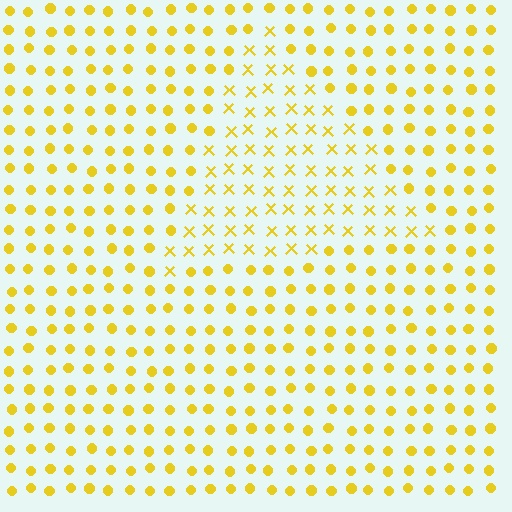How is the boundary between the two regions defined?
The boundary is defined by a change in element shape: X marks inside vs. circles outside. All elements share the same color and spacing.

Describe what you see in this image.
The image is filled with small yellow elements arranged in a uniform grid. A triangle-shaped region contains X marks, while the surrounding area contains circles. The boundary is defined purely by the change in element shape.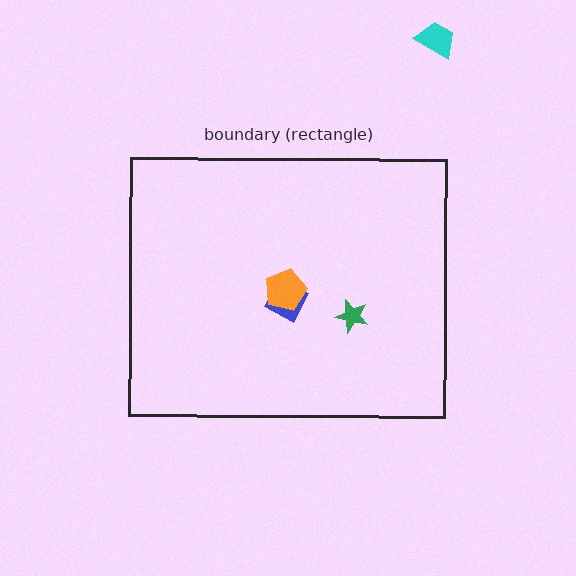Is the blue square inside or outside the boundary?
Inside.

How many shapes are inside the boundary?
3 inside, 1 outside.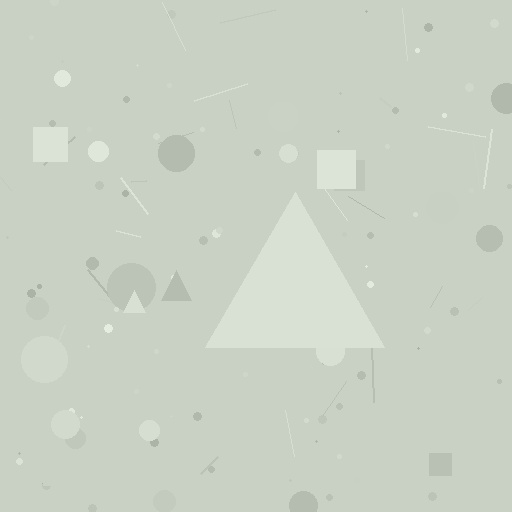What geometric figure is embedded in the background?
A triangle is embedded in the background.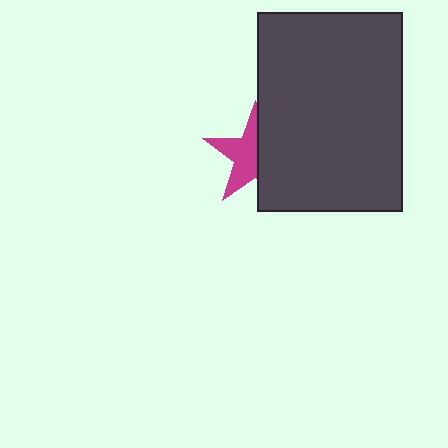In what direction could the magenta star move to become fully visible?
The magenta star could move left. That would shift it out from behind the dark gray rectangle entirely.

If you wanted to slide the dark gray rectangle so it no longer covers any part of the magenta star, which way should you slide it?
Slide it right — that is the most direct way to separate the two shapes.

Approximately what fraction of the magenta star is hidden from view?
Roughly 46% of the magenta star is hidden behind the dark gray rectangle.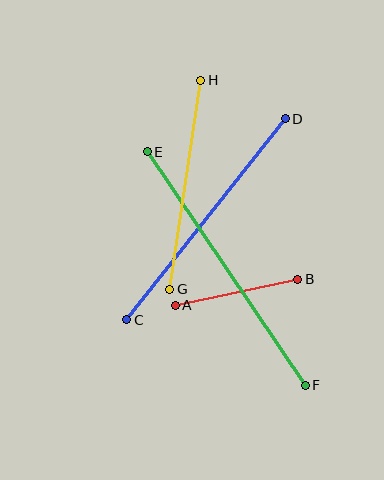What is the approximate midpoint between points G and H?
The midpoint is at approximately (185, 185) pixels.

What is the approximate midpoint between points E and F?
The midpoint is at approximately (226, 268) pixels.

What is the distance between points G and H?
The distance is approximately 211 pixels.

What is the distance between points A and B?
The distance is approximately 125 pixels.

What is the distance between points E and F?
The distance is approximately 282 pixels.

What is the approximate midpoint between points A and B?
The midpoint is at approximately (236, 292) pixels.